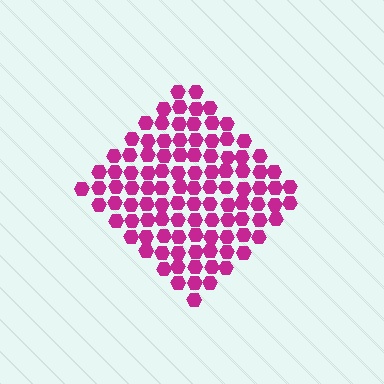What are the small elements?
The small elements are hexagons.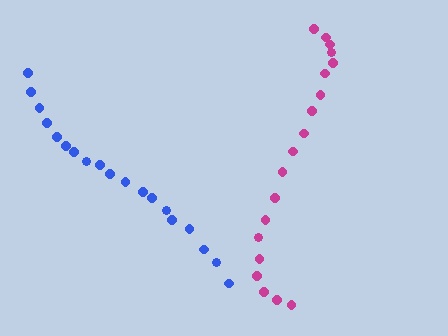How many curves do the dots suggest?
There are 2 distinct paths.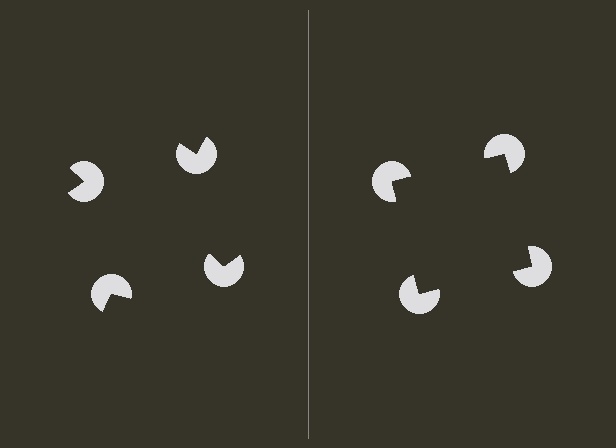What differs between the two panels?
The pac-man discs are positioned identically on both sides; only the wedge orientations differ. On the right they align to a square; on the left they are misaligned.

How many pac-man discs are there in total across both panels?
8 — 4 on each side.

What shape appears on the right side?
An illusory square.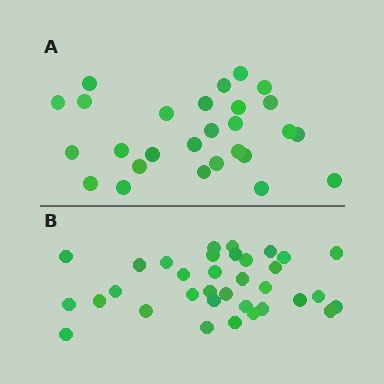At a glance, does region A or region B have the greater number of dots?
Region B (the bottom region) has more dots.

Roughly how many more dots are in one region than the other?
Region B has roughly 8 or so more dots than region A.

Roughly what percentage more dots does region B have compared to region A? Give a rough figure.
About 25% more.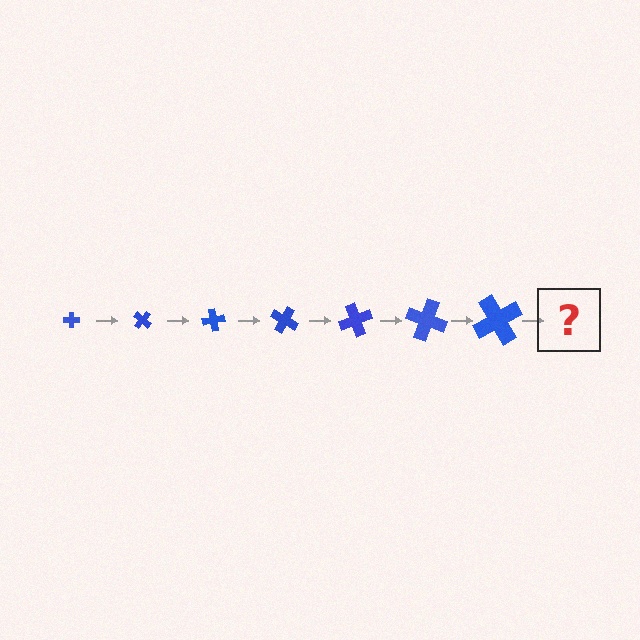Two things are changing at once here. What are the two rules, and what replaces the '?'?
The two rules are that the cross grows larger each step and it rotates 40 degrees each step. The '?' should be a cross, larger than the previous one and rotated 280 degrees from the start.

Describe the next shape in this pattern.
It should be a cross, larger than the previous one and rotated 280 degrees from the start.